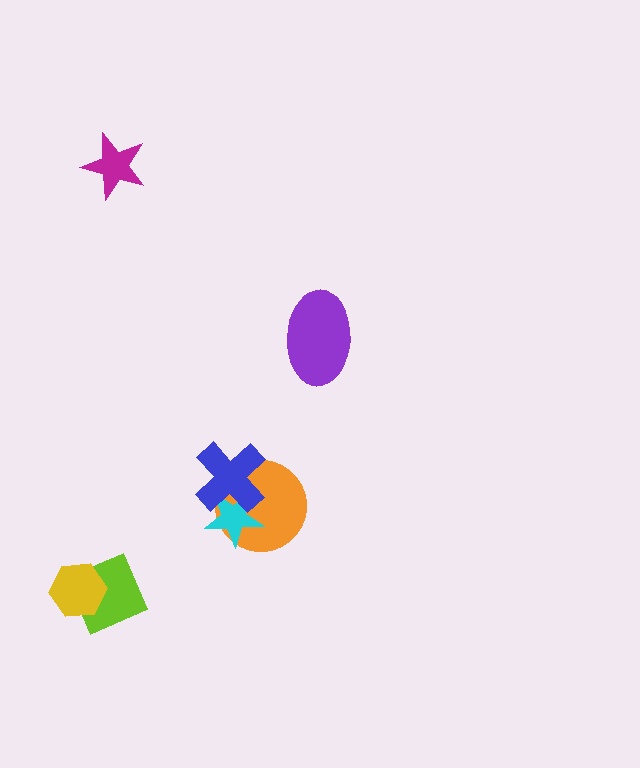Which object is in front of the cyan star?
The blue cross is in front of the cyan star.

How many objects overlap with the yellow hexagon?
1 object overlaps with the yellow hexagon.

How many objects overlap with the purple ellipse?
0 objects overlap with the purple ellipse.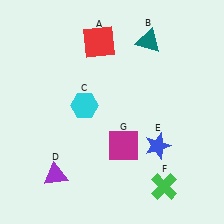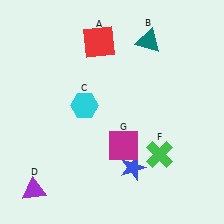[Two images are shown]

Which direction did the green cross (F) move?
The green cross (F) moved up.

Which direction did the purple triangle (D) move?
The purple triangle (D) moved left.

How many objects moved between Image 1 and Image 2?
3 objects moved between the two images.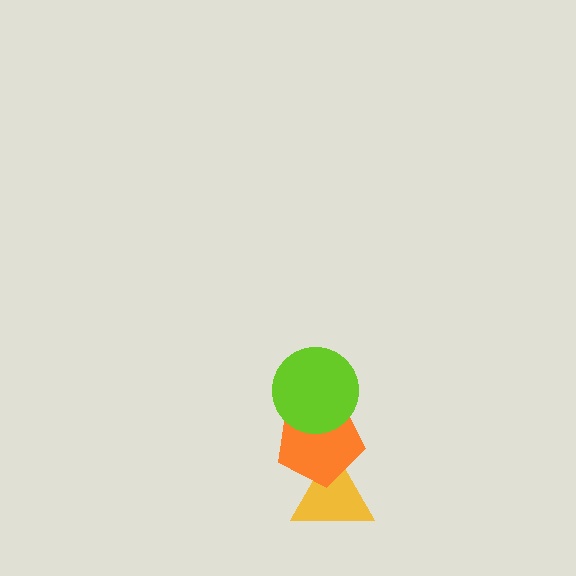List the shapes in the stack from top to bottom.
From top to bottom: the lime circle, the orange pentagon, the yellow triangle.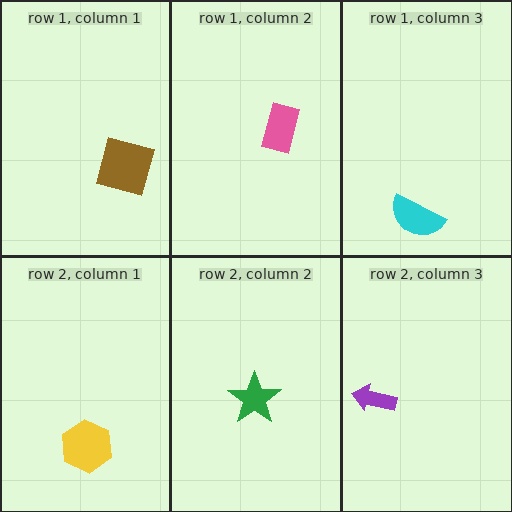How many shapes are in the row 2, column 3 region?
1.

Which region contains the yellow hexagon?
The row 2, column 1 region.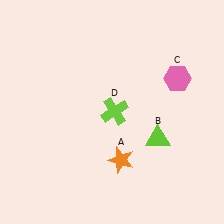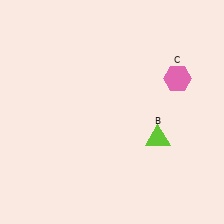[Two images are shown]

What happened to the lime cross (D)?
The lime cross (D) was removed in Image 2. It was in the top-right area of Image 1.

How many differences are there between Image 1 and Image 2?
There are 2 differences between the two images.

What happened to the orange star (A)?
The orange star (A) was removed in Image 2. It was in the bottom-right area of Image 1.